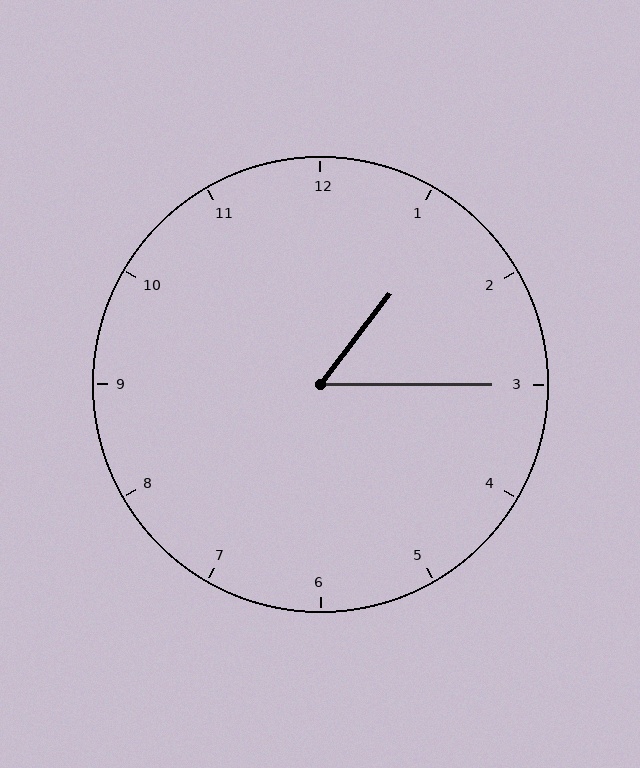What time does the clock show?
1:15.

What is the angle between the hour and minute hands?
Approximately 52 degrees.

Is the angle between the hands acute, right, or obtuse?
It is acute.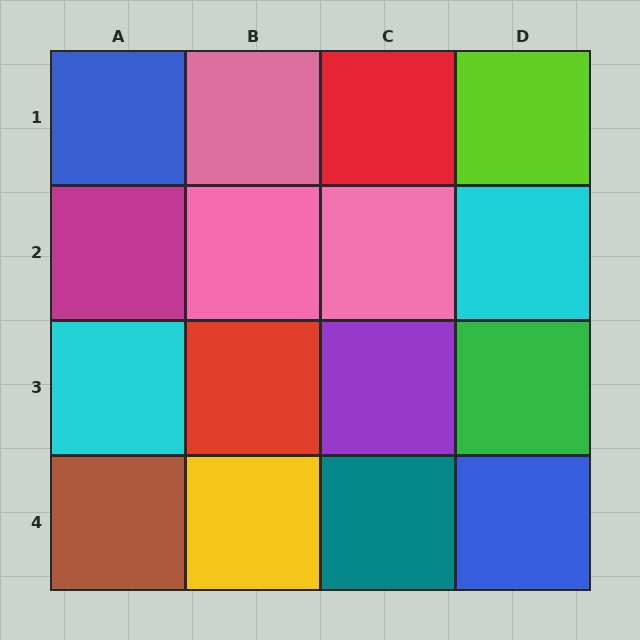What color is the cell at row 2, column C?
Pink.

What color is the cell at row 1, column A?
Blue.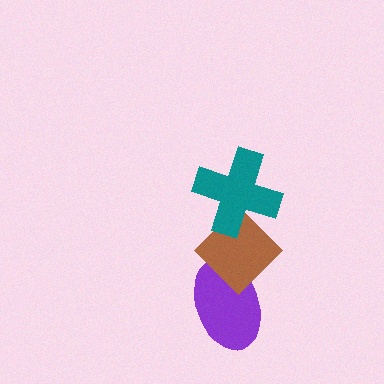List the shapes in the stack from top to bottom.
From top to bottom: the teal cross, the brown diamond, the purple ellipse.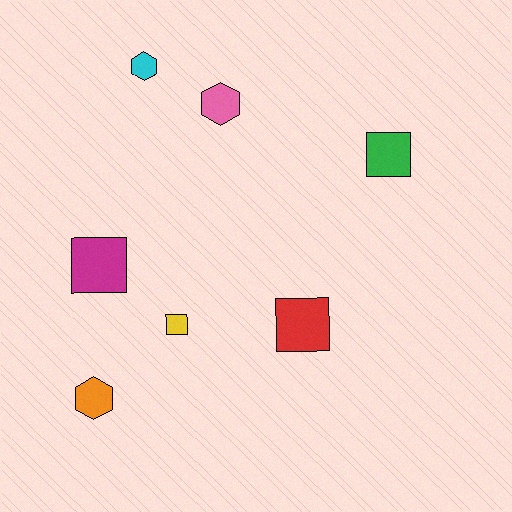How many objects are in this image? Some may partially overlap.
There are 7 objects.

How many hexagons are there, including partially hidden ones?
There are 3 hexagons.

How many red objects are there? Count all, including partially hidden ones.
There is 1 red object.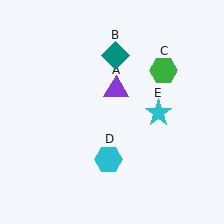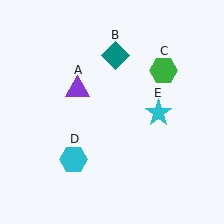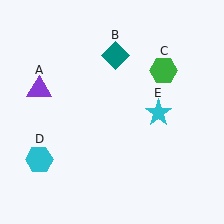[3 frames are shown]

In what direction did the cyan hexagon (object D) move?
The cyan hexagon (object D) moved left.